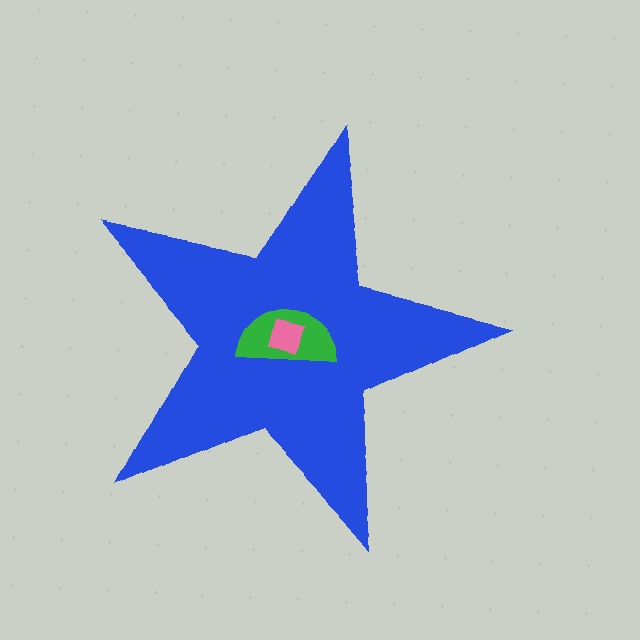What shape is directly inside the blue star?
The green semicircle.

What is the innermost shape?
The pink square.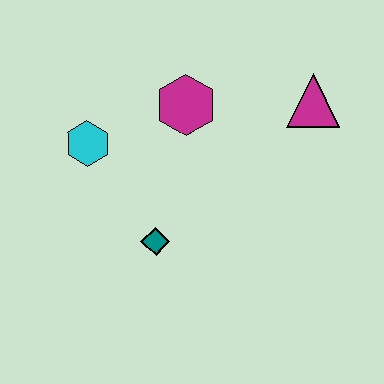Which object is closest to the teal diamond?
The cyan hexagon is closest to the teal diamond.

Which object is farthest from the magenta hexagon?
The teal diamond is farthest from the magenta hexagon.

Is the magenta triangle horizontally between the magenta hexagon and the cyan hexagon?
No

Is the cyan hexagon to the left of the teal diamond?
Yes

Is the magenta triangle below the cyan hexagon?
No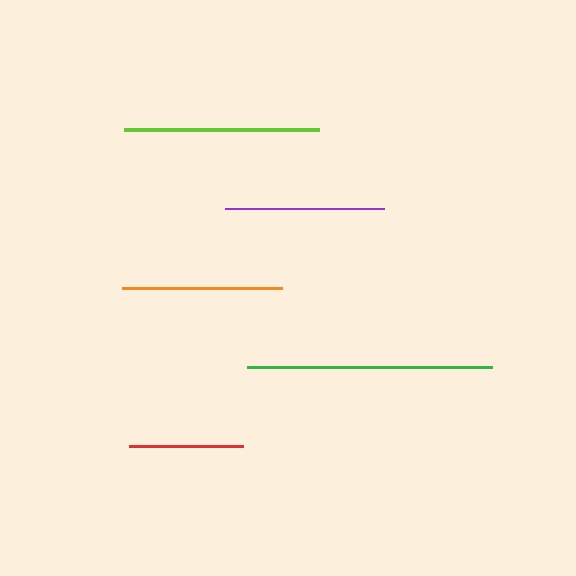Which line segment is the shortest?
The red line is the shortest at approximately 114 pixels.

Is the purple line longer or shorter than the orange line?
The orange line is longer than the purple line.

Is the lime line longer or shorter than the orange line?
The lime line is longer than the orange line.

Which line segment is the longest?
The green line is the longest at approximately 246 pixels.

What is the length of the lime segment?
The lime segment is approximately 196 pixels long.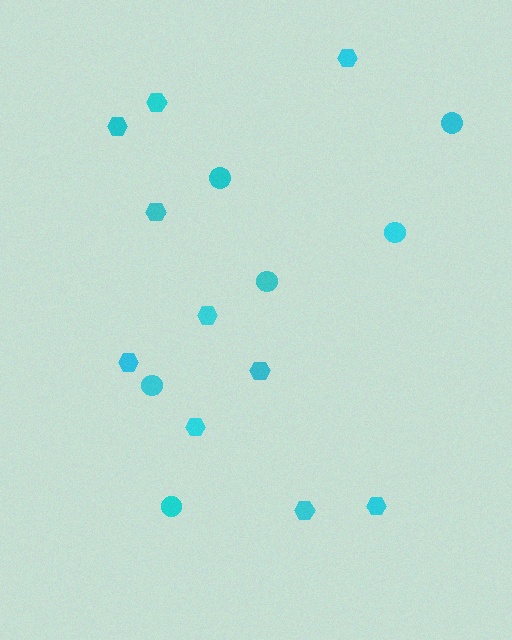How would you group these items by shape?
There are 2 groups: one group of hexagons (10) and one group of circles (6).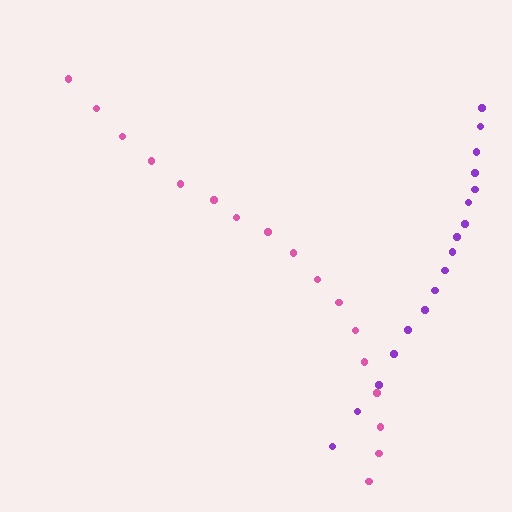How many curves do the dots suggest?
There are 2 distinct paths.